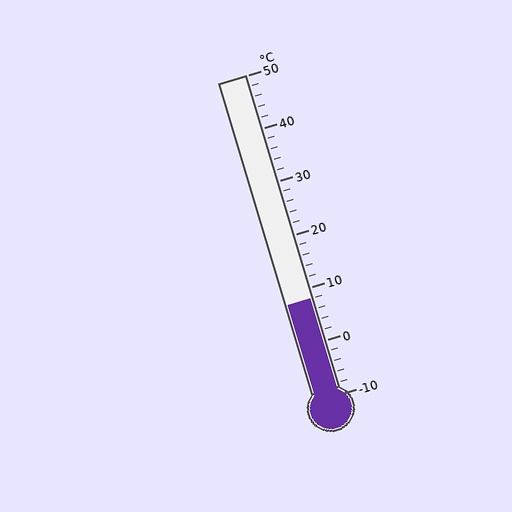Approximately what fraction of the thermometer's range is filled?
The thermometer is filled to approximately 30% of its range.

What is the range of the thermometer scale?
The thermometer scale ranges from -10°C to 50°C.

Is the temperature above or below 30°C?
The temperature is below 30°C.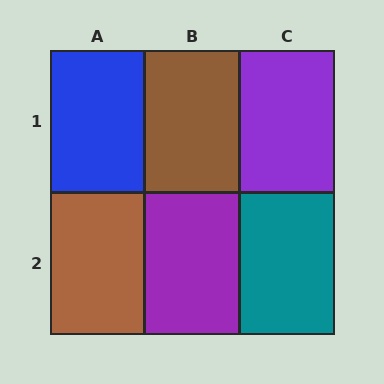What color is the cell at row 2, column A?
Brown.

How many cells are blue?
1 cell is blue.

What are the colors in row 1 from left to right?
Blue, brown, purple.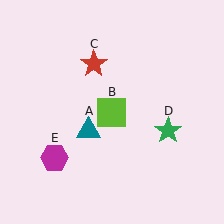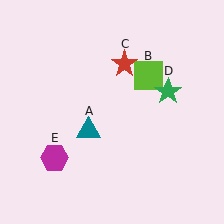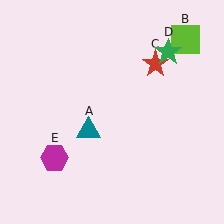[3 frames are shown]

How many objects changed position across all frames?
3 objects changed position: lime square (object B), red star (object C), green star (object D).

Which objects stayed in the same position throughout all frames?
Teal triangle (object A) and magenta hexagon (object E) remained stationary.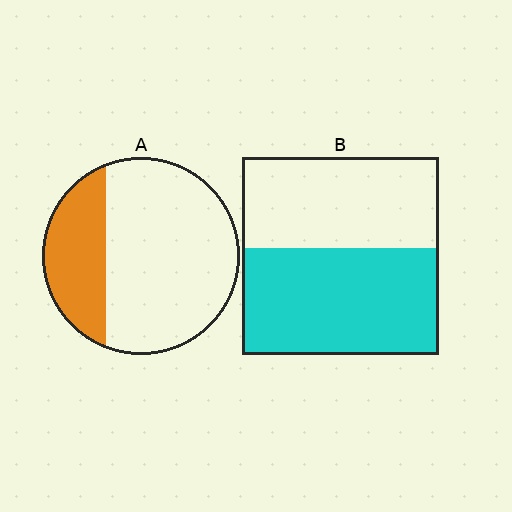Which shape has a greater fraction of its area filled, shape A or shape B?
Shape B.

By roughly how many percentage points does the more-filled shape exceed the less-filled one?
By roughly 25 percentage points (B over A).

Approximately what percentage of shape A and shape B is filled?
A is approximately 30% and B is approximately 55%.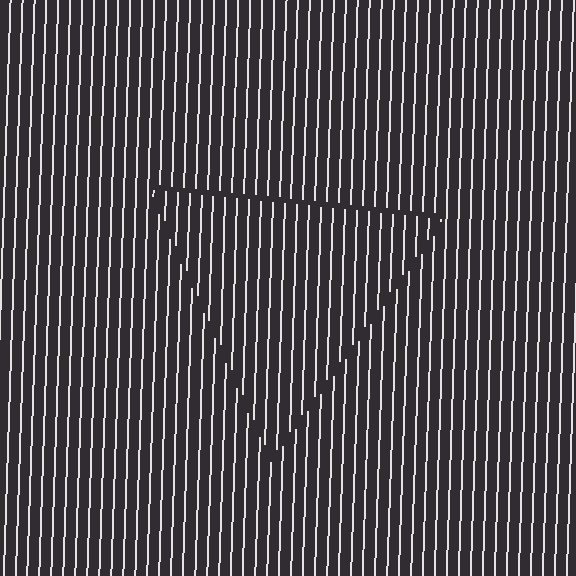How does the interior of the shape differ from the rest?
The interior of the shape contains the same grating, shifted by half a period — the contour is defined by the phase discontinuity where line-ends from the inner and outer gratings abut.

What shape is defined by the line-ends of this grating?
An illusory triangle. The interior of the shape contains the same grating, shifted by half a period — the contour is defined by the phase discontinuity where line-ends from the inner and outer gratings abut.